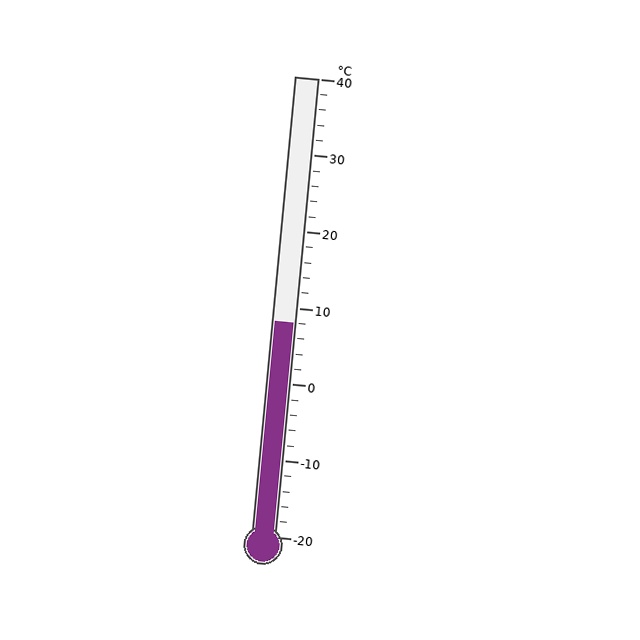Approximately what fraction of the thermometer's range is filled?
The thermometer is filled to approximately 45% of its range.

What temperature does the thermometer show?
The thermometer shows approximately 8°C.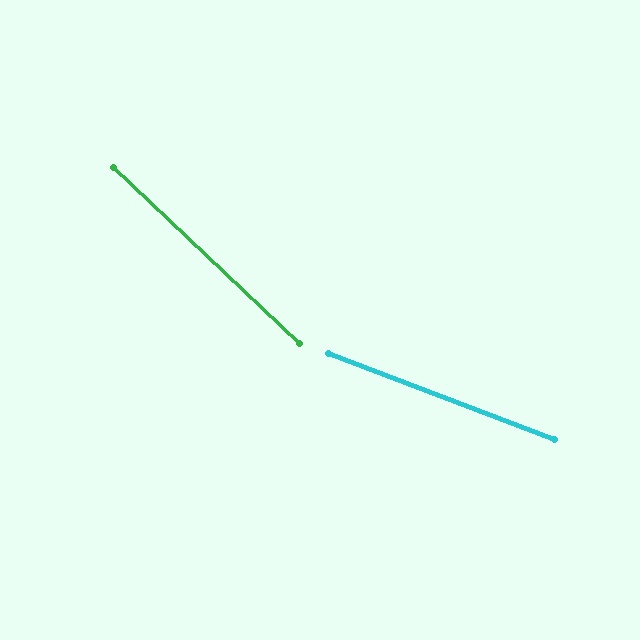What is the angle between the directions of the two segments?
Approximately 23 degrees.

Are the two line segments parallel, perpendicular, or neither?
Neither parallel nor perpendicular — they differ by about 23°.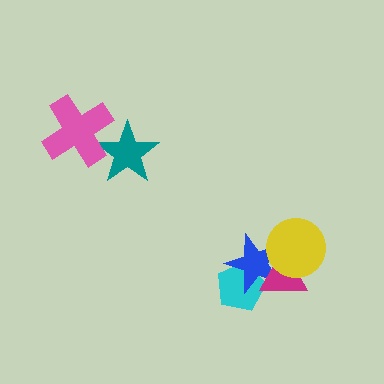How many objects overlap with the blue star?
3 objects overlap with the blue star.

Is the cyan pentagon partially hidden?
Yes, it is partially covered by another shape.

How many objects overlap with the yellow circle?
2 objects overlap with the yellow circle.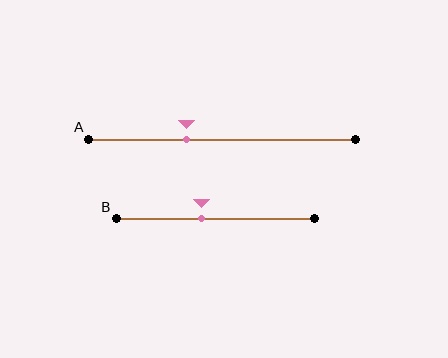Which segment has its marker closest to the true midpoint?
Segment B has its marker closest to the true midpoint.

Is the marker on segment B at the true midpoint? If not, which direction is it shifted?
No, the marker on segment B is shifted to the left by about 7% of the segment length.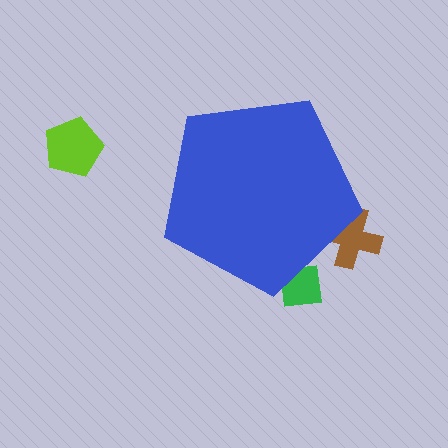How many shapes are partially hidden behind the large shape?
2 shapes are partially hidden.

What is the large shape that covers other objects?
A blue pentagon.